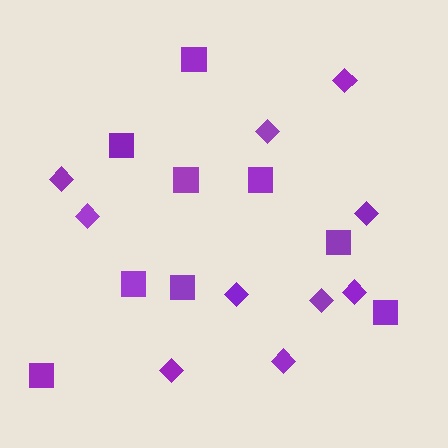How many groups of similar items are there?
There are 2 groups: one group of diamonds (10) and one group of squares (9).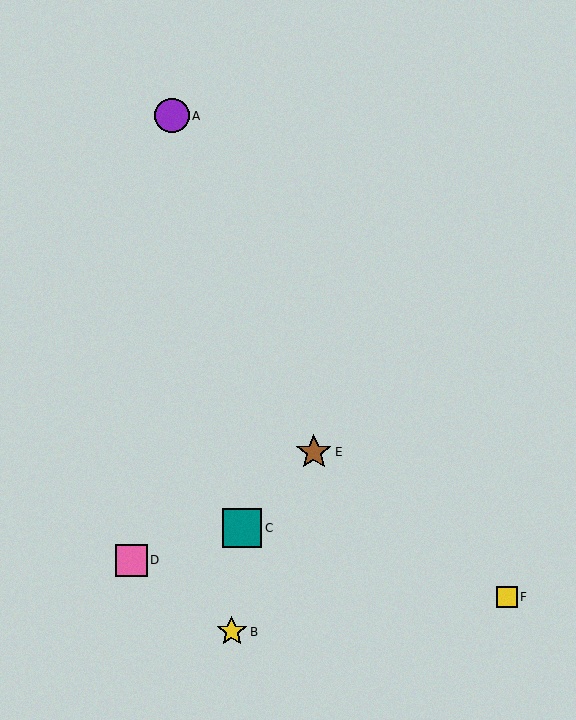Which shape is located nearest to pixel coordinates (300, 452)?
The brown star (labeled E) at (314, 452) is nearest to that location.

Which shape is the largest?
The teal square (labeled C) is the largest.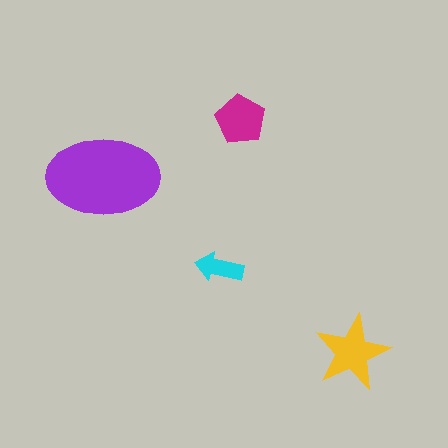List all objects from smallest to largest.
The cyan arrow, the magenta pentagon, the yellow star, the purple ellipse.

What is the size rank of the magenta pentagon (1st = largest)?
3rd.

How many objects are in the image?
There are 4 objects in the image.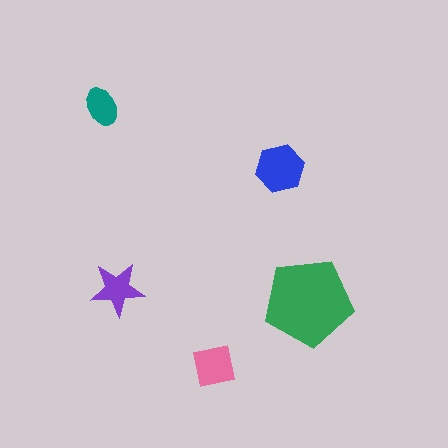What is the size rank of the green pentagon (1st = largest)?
1st.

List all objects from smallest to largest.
The teal ellipse, the purple star, the pink square, the blue hexagon, the green pentagon.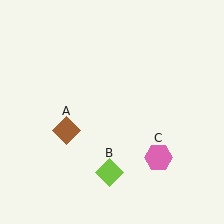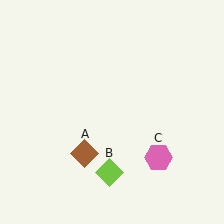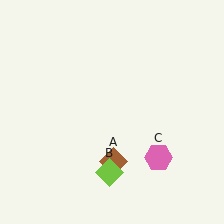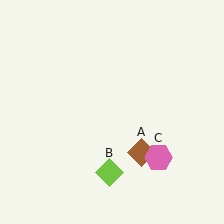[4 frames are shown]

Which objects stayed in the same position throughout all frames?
Lime diamond (object B) and pink hexagon (object C) remained stationary.